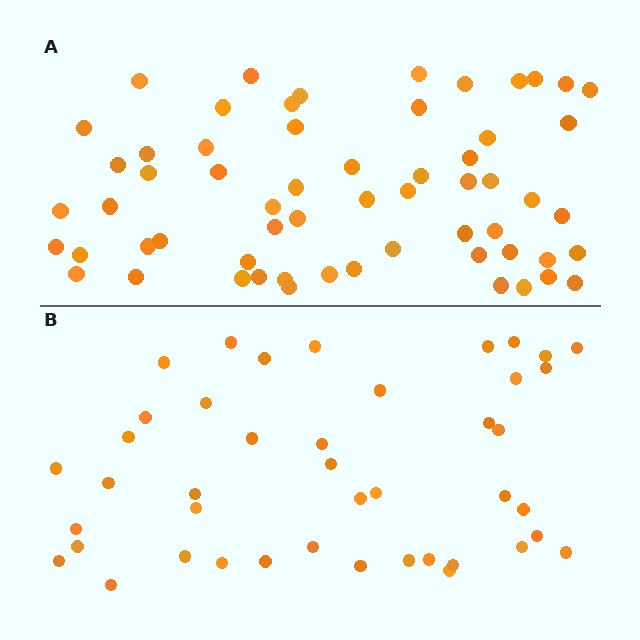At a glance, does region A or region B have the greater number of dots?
Region A (the top region) has more dots.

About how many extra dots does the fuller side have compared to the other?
Region A has approximately 15 more dots than region B.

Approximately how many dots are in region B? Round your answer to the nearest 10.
About 40 dots. (The exact count is 43, which rounds to 40.)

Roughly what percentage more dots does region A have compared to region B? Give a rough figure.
About 40% more.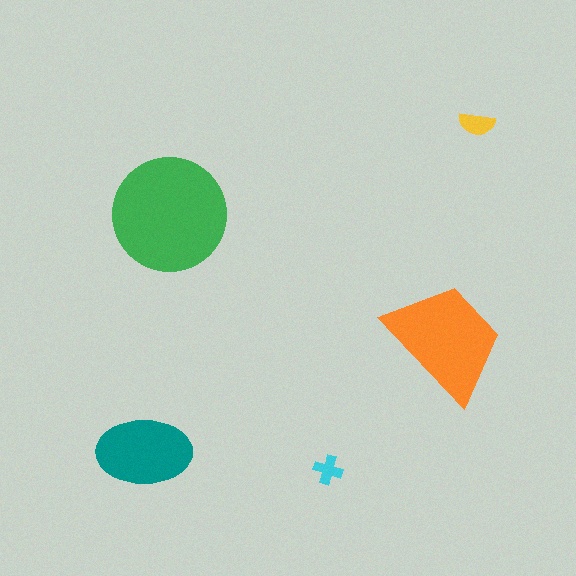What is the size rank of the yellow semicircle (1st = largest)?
4th.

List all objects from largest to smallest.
The green circle, the orange trapezoid, the teal ellipse, the yellow semicircle, the cyan cross.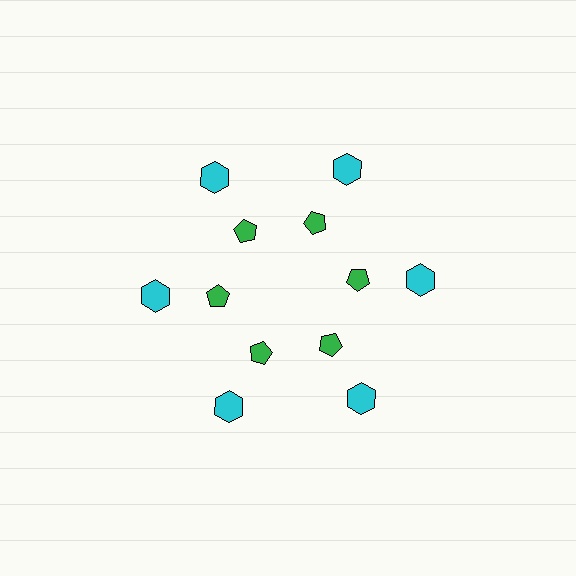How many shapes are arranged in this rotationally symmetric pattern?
There are 12 shapes, arranged in 6 groups of 2.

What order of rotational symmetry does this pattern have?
This pattern has 6-fold rotational symmetry.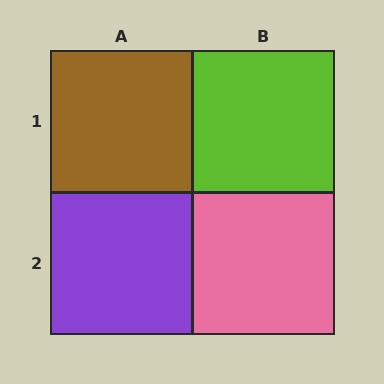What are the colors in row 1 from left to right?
Brown, lime.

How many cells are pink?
1 cell is pink.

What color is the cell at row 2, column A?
Purple.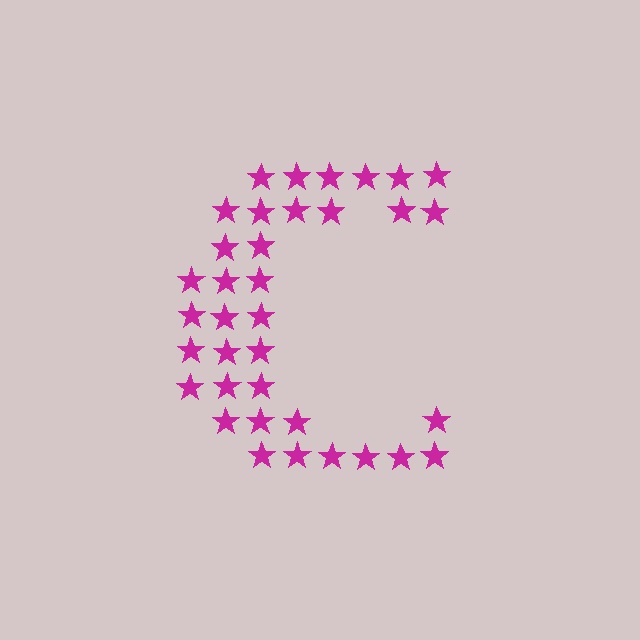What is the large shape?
The large shape is the letter C.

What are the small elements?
The small elements are stars.